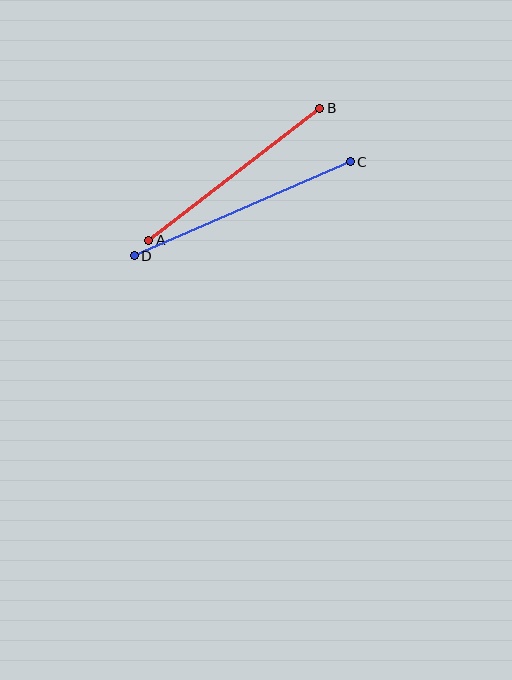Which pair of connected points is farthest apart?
Points C and D are farthest apart.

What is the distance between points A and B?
The distance is approximately 216 pixels.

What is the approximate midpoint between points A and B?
The midpoint is at approximately (234, 174) pixels.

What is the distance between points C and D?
The distance is approximately 235 pixels.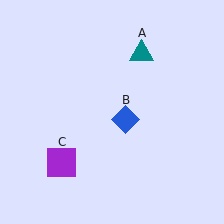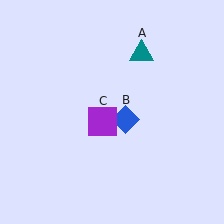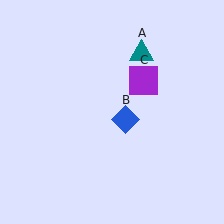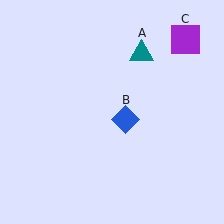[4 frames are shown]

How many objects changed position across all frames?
1 object changed position: purple square (object C).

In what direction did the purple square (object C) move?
The purple square (object C) moved up and to the right.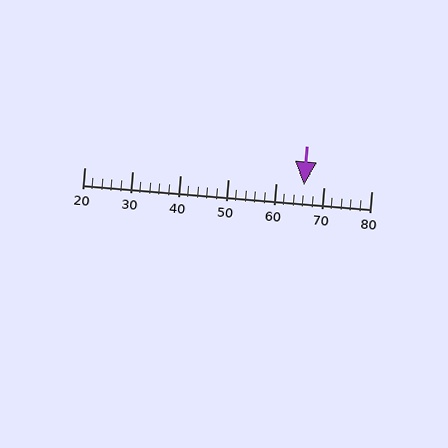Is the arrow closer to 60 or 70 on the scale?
The arrow is closer to 70.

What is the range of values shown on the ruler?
The ruler shows values from 20 to 80.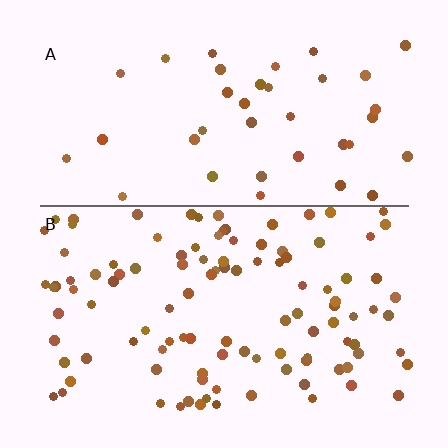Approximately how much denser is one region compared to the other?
Approximately 2.8× — region B over region A.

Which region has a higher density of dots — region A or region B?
B (the bottom).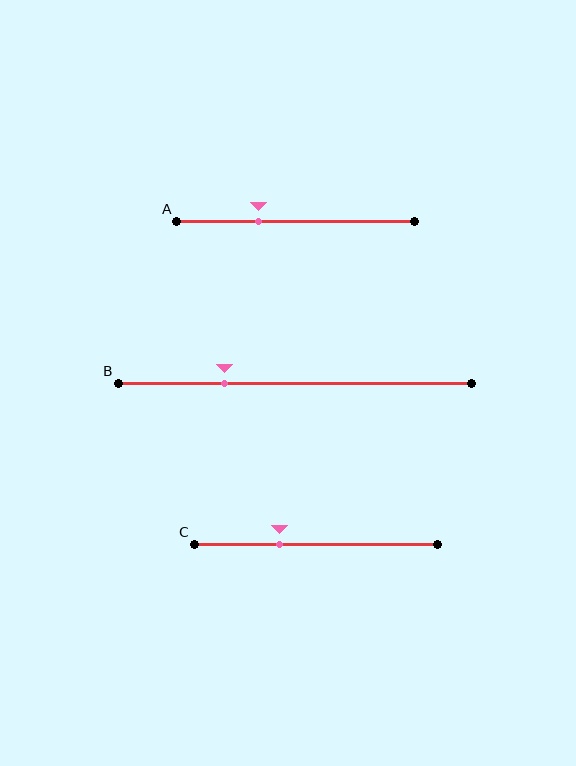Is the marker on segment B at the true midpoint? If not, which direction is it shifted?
No, the marker on segment B is shifted to the left by about 20% of the segment length.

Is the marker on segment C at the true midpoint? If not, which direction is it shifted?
No, the marker on segment C is shifted to the left by about 15% of the segment length.